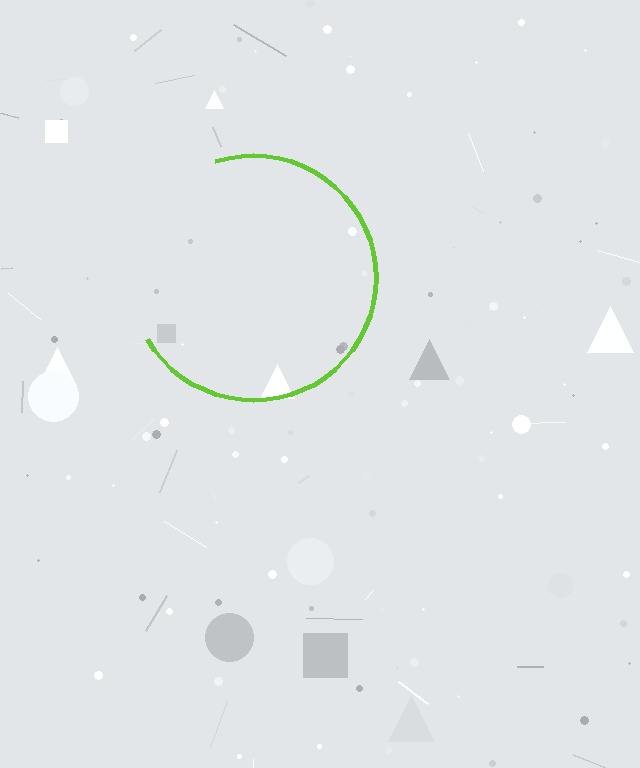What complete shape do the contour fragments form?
The contour fragments form a circle.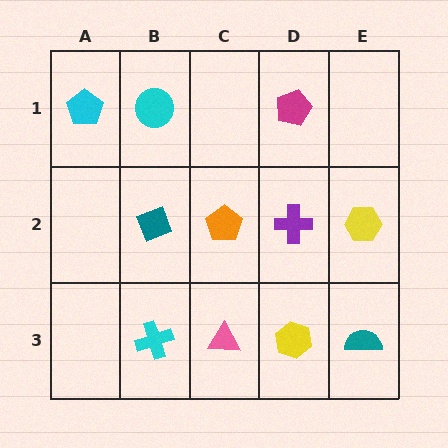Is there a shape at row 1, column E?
No, that cell is empty.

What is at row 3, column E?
A teal semicircle.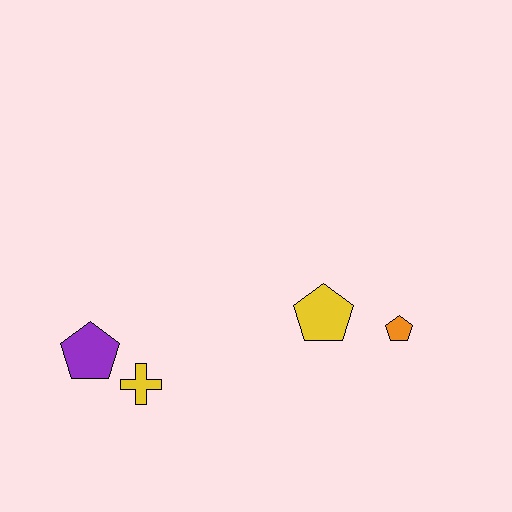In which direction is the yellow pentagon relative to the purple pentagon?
The yellow pentagon is to the right of the purple pentagon.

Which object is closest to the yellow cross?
The purple pentagon is closest to the yellow cross.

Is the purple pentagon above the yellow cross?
Yes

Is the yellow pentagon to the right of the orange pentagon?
No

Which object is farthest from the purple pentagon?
The orange pentagon is farthest from the purple pentagon.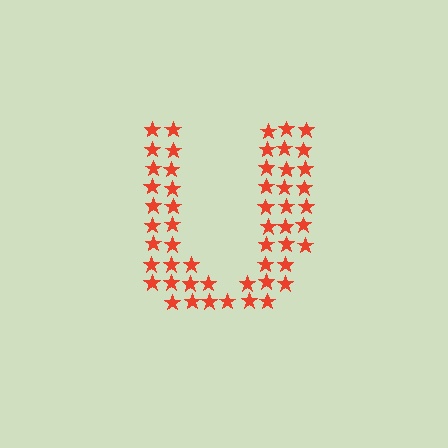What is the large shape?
The large shape is the letter U.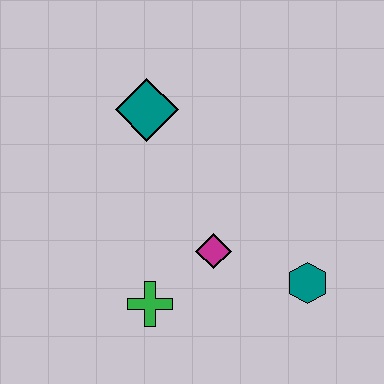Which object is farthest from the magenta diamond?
The teal diamond is farthest from the magenta diamond.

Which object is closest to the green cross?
The magenta diamond is closest to the green cross.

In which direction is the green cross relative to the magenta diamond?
The green cross is to the left of the magenta diamond.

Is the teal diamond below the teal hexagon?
No